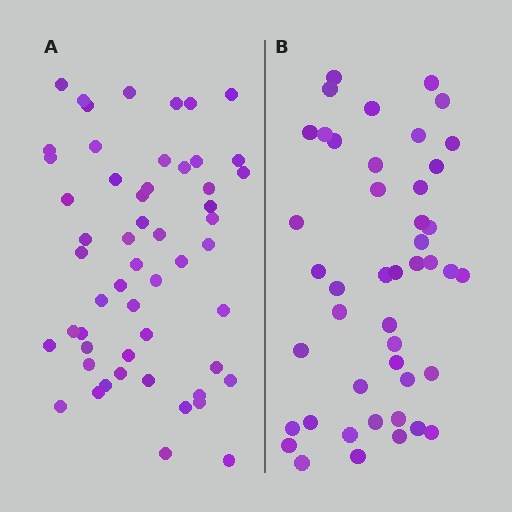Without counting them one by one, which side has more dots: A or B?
Region A (the left region) has more dots.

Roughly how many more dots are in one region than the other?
Region A has roughly 8 or so more dots than region B.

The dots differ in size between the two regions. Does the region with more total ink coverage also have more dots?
No. Region B has more total ink coverage because its dots are larger, but region A actually contains more individual dots. Total area can be misleading — the number of items is what matters here.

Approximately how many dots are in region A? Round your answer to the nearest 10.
About 50 dots. (The exact count is 54, which rounds to 50.)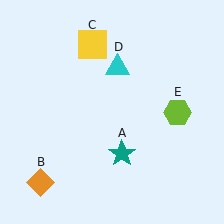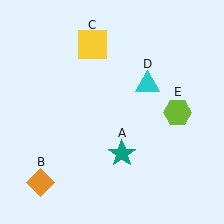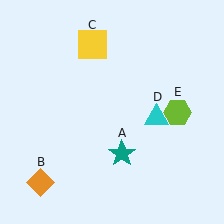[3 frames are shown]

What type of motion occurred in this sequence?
The cyan triangle (object D) rotated clockwise around the center of the scene.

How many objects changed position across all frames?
1 object changed position: cyan triangle (object D).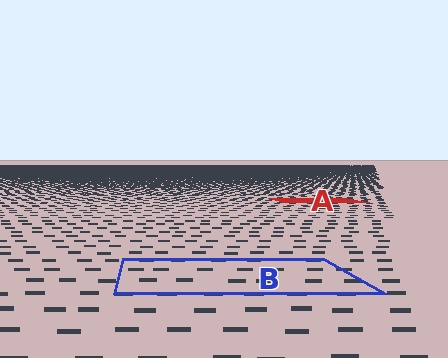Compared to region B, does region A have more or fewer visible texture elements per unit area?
Region A has more texture elements per unit area — they are packed more densely because it is farther away.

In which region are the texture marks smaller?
The texture marks are smaller in region A, because it is farther away.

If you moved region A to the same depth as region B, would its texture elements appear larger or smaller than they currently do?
They would appear larger. At a closer depth, the same texture elements are projected at a bigger on-screen size.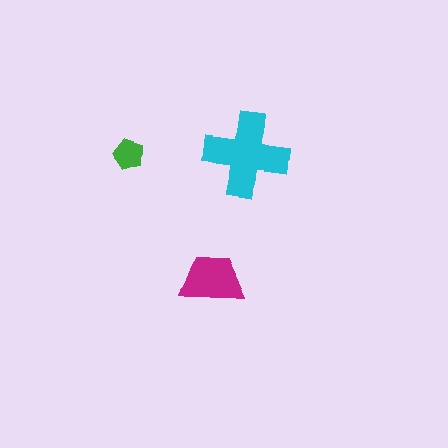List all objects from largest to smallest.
The cyan cross, the magenta trapezoid, the green pentagon.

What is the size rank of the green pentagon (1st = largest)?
3rd.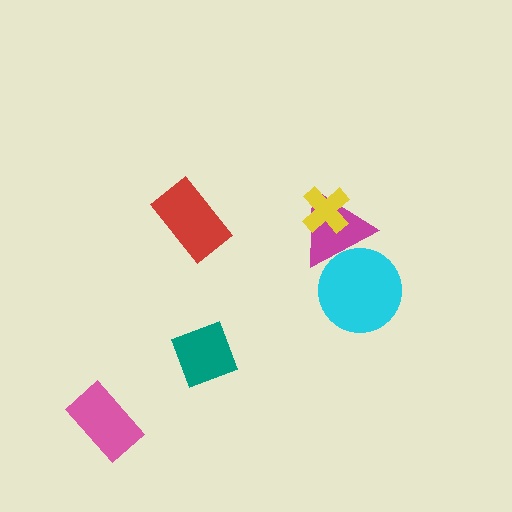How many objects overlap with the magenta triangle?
2 objects overlap with the magenta triangle.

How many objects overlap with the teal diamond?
0 objects overlap with the teal diamond.